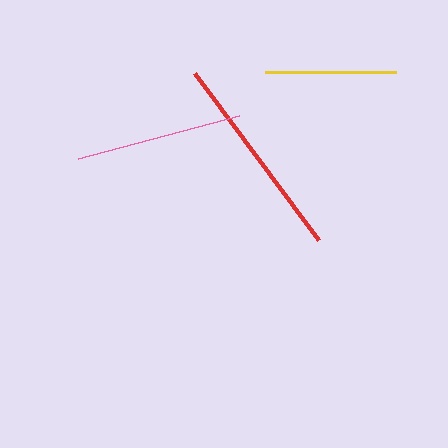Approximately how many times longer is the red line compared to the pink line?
The red line is approximately 1.2 times the length of the pink line.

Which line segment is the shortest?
The yellow line is the shortest at approximately 131 pixels.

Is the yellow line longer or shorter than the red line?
The red line is longer than the yellow line.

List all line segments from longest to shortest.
From longest to shortest: red, pink, yellow.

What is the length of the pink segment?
The pink segment is approximately 167 pixels long.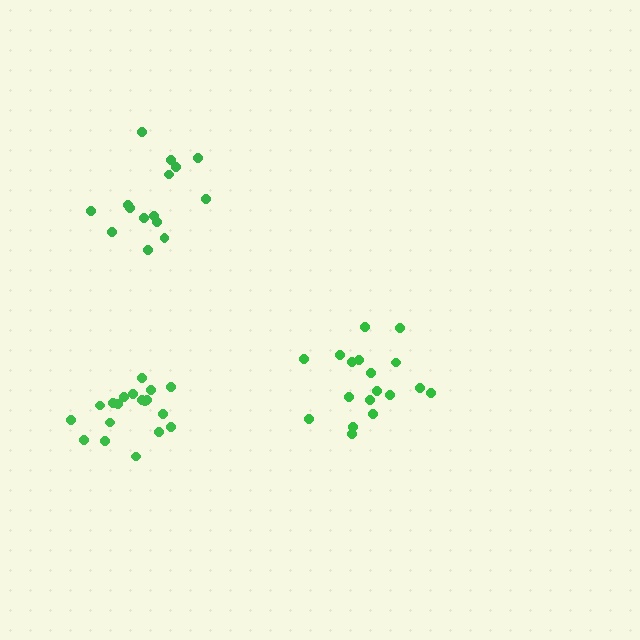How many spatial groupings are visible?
There are 3 spatial groupings.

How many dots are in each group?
Group 1: 15 dots, Group 2: 18 dots, Group 3: 19 dots (52 total).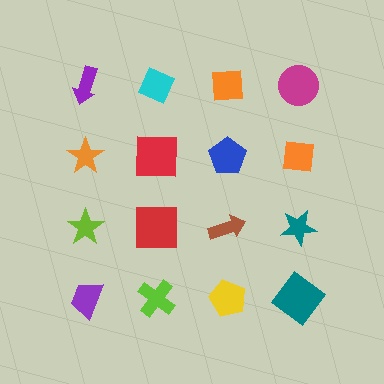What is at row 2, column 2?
A red square.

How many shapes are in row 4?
4 shapes.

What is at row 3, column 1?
A lime star.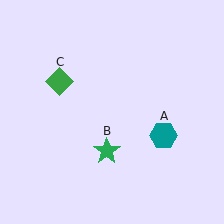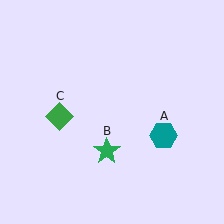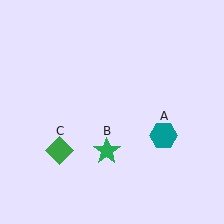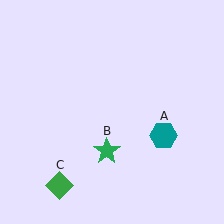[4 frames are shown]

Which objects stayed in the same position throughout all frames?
Teal hexagon (object A) and green star (object B) remained stationary.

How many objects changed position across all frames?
1 object changed position: green diamond (object C).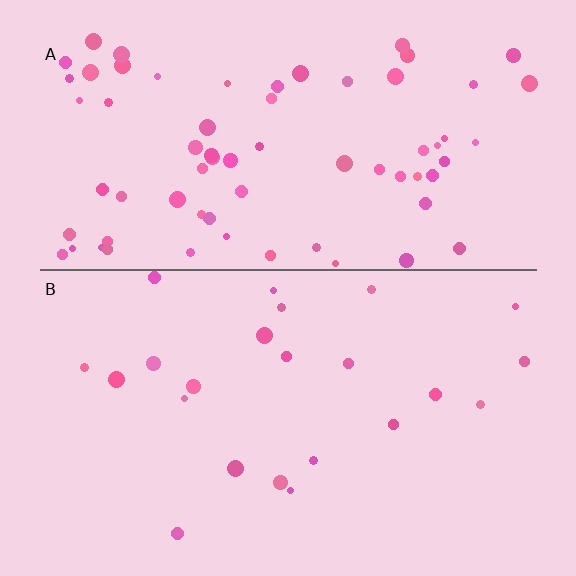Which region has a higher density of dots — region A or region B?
A (the top).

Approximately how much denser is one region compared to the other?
Approximately 3.0× — region A over region B.